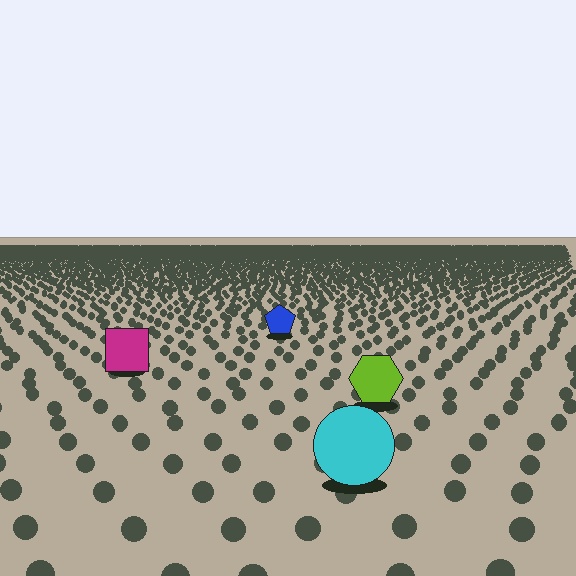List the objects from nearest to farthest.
From nearest to farthest: the cyan circle, the lime hexagon, the magenta square, the blue pentagon.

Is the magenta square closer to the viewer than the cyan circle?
No. The cyan circle is closer — you can tell from the texture gradient: the ground texture is coarser near it.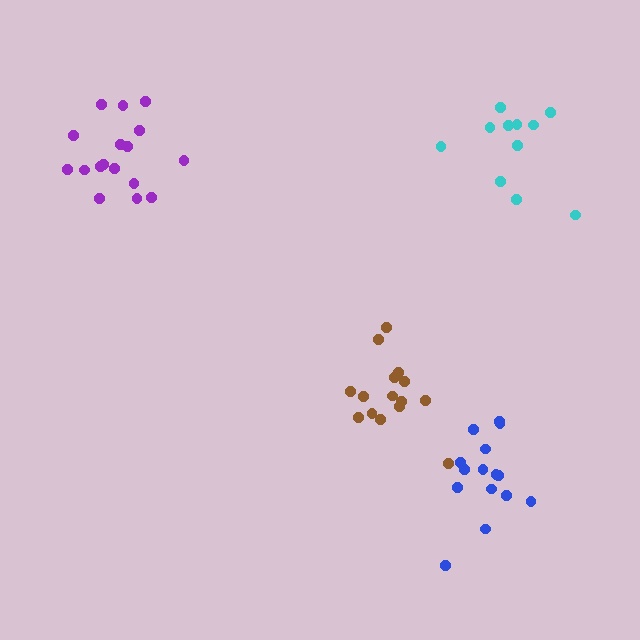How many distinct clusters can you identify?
There are 4 distinct clusters.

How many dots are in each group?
Group 1: 17 dots, Group 2: 11 dots, Group 3: 15 dots, Group 4: 15 dots (58 total).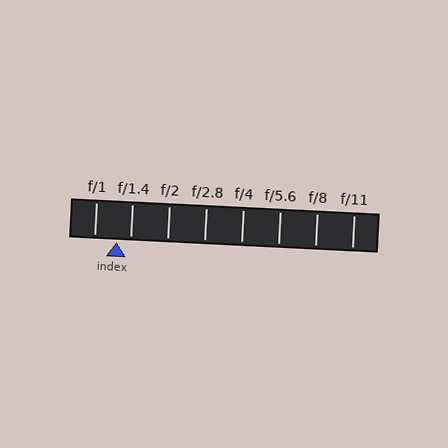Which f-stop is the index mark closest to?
The index mark is closest to f/1.4.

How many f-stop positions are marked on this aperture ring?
There are 8 f-stop positions marked.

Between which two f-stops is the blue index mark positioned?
The index mark is between f/1 and f/1.4.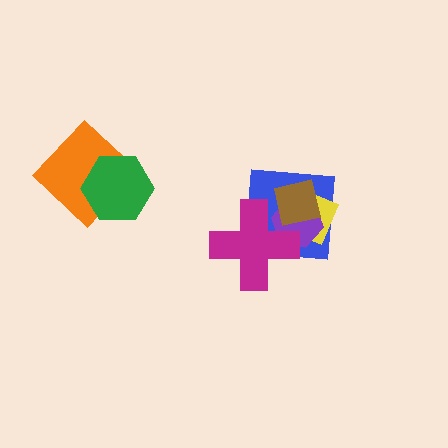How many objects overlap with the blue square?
4 objects overlap with the blue square.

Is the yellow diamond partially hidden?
Yes, it is partially covered by another shape.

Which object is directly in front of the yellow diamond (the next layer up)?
The purple hexagon is directly in front of the yellow diamond.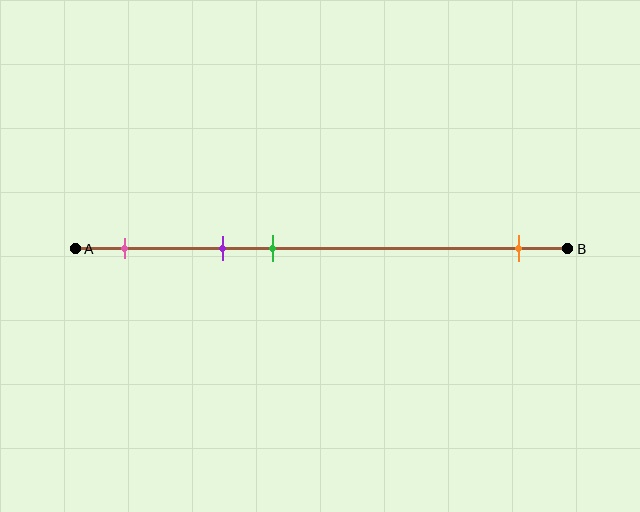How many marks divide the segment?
There are 4 marks dividing the segment.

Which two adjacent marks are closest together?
The purple and green marks are the closest adjacent pair.